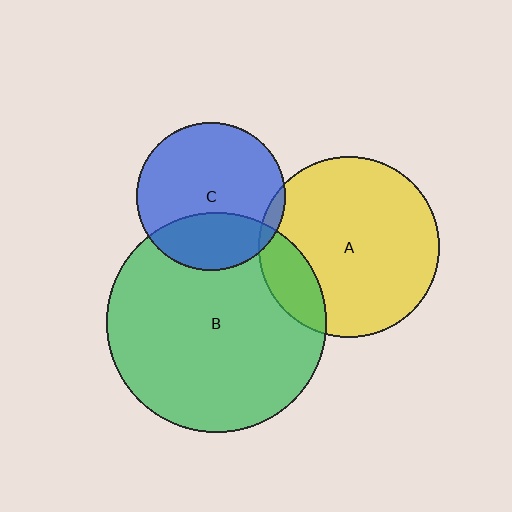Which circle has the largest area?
Circle B (green).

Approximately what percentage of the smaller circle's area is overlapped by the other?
Approximately 15%.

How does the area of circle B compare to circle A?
Approximately 1.5 times.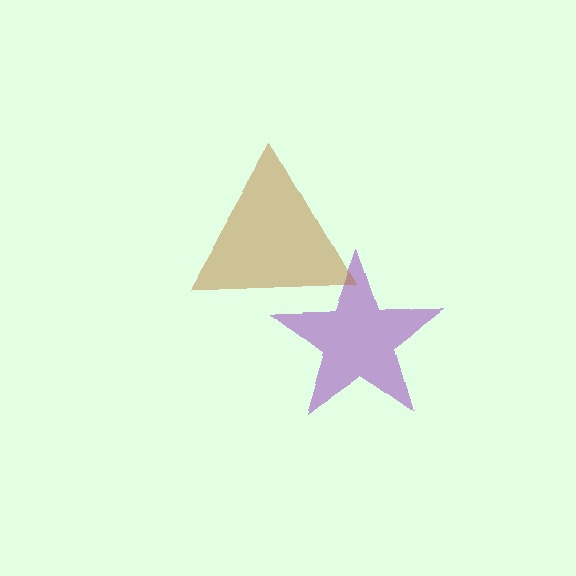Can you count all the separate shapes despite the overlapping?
Yes, there are 2 separate shapes.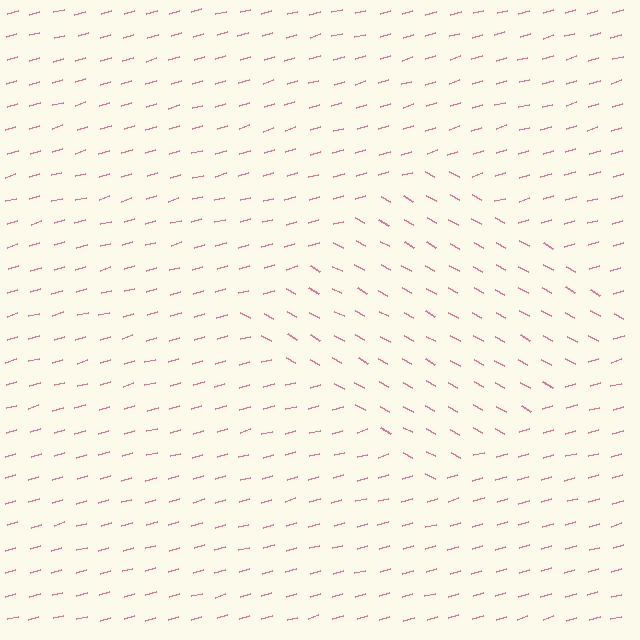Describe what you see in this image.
The image is filled with small pink line segments. A diamond region in the image has lines oriented differently from the surrounding lines, creating a visible texture boundary.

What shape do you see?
I see a diamond.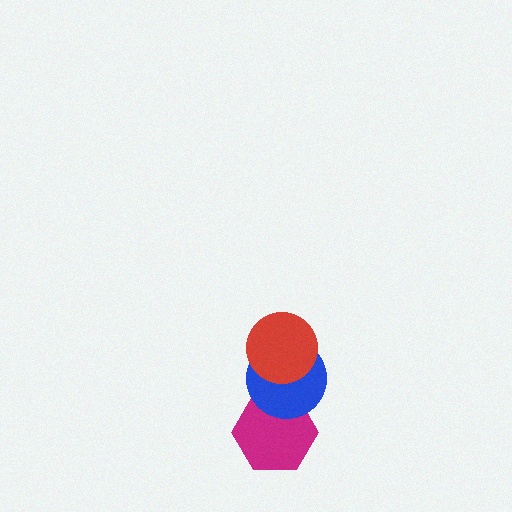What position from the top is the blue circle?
The blue circle is 2nd from the top.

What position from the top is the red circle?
The red circle is 1st from the top.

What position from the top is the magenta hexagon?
The magenta hexagon is 3rd from the top.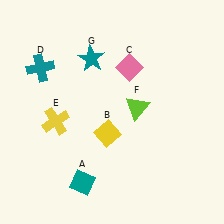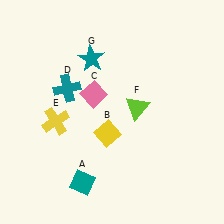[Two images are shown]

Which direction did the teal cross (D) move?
The teal cross (D) moved right.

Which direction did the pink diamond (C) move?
The pink diamond (C) moved left.